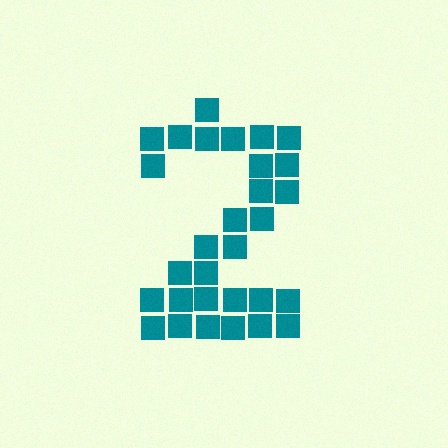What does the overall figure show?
The overall figure shows the digit 2.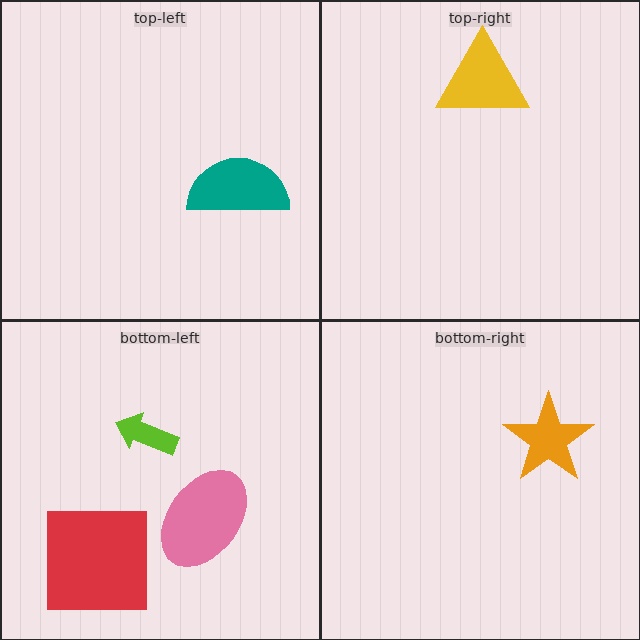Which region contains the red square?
The bottom-left region.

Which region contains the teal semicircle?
The top-left region.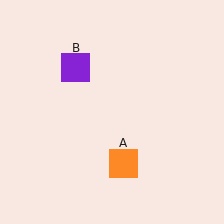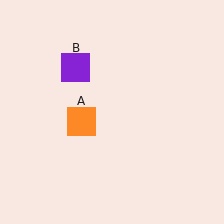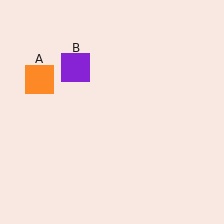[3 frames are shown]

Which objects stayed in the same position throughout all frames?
Purple square (object B) remained stationary.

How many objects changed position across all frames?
1 object changed position: orange square (object A).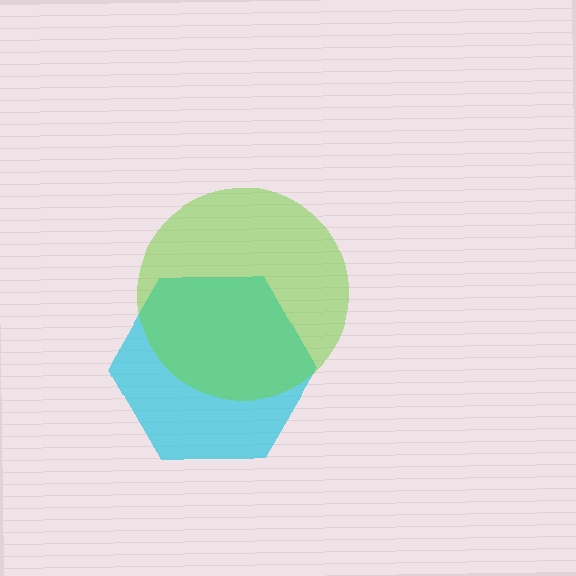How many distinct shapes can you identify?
There are 2 distinct shapes: a cyan hexagon, a lime circle.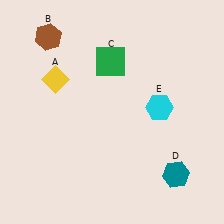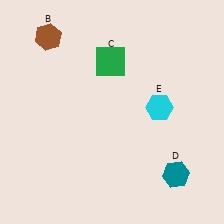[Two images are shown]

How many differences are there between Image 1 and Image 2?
There is 1 difference between the two images.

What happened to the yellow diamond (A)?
The yellow diamond (A) was removed in Image 2. It was in the top-left area of Image 1.